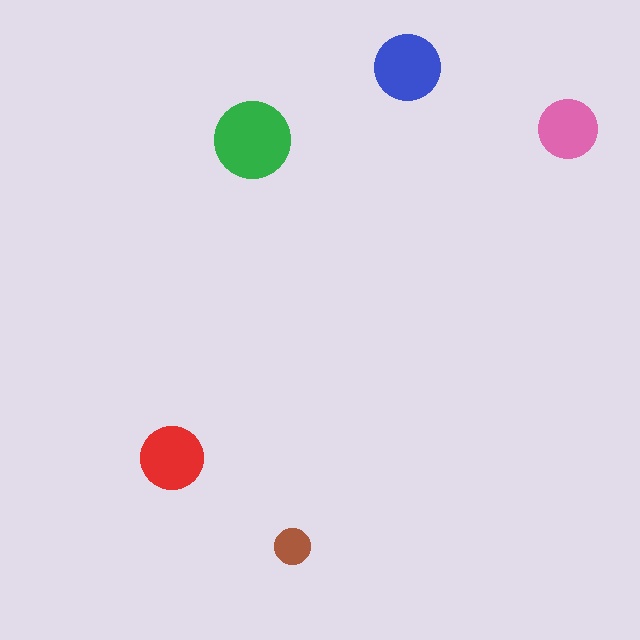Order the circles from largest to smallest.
the green one, the blue one, the red one, the pink one, the brown one.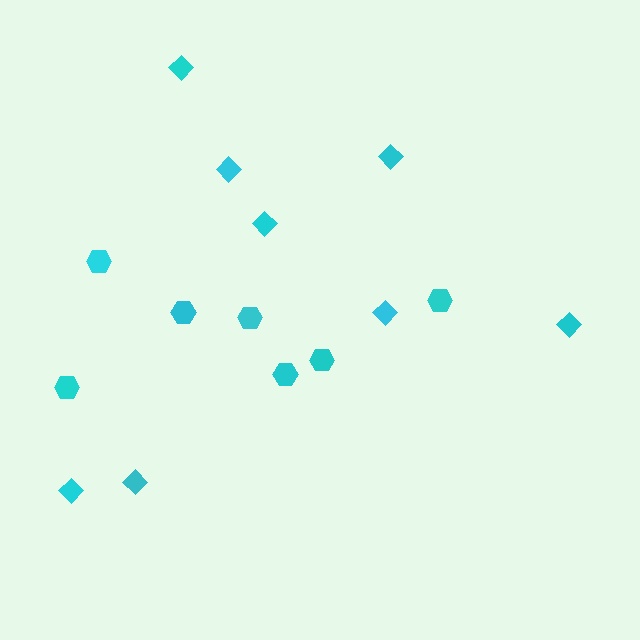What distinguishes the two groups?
There are 2 groups: one group of hexagons (7) and one group of diamonds (8).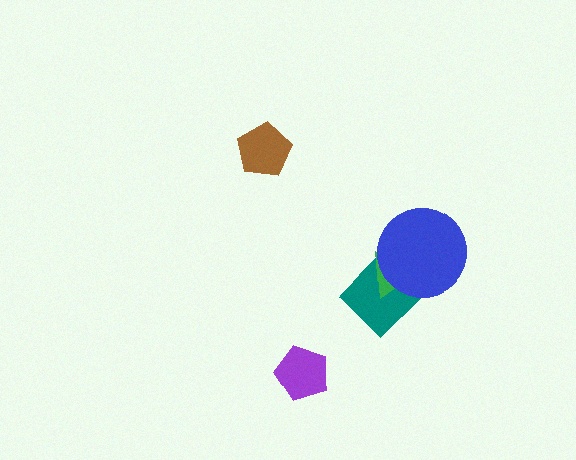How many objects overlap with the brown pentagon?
0 objects overlap with the brown pentagon.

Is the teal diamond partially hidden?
Yes, it is partially covered by another shape.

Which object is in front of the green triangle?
The blue circle is in front of the green triangle.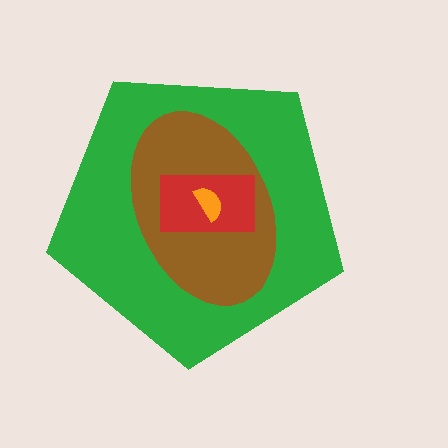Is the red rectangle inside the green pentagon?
Yes.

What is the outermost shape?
The green pentagon.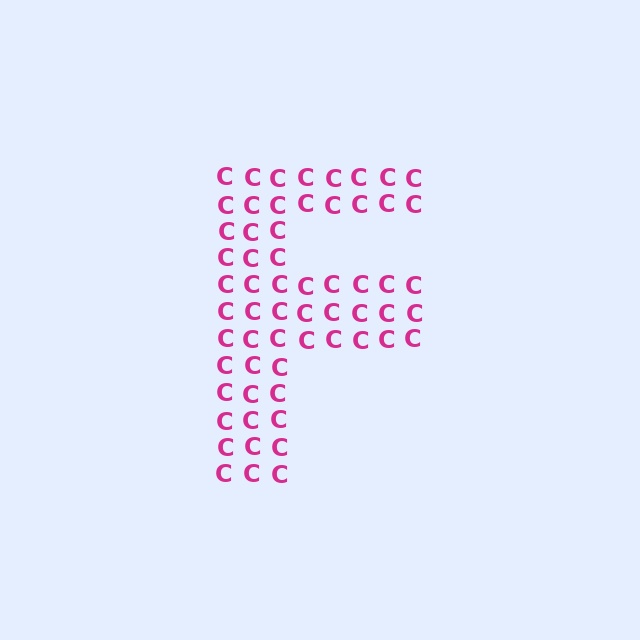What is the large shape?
The large shape is the letter F.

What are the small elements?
The small elements are letter C's.